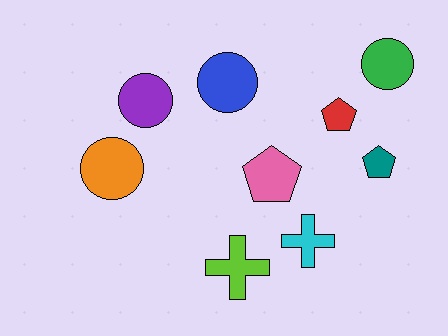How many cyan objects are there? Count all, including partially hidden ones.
There is 1 cyan object.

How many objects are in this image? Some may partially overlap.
There are 9 objects.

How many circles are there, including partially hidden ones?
There are 4 circles.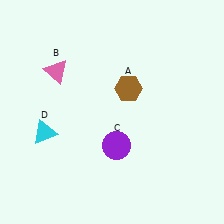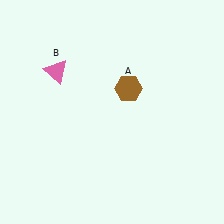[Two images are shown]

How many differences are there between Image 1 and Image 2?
There are 2 differences between the two images.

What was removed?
The cyan triangle (D), the purple circle (C) were removed in Image 2.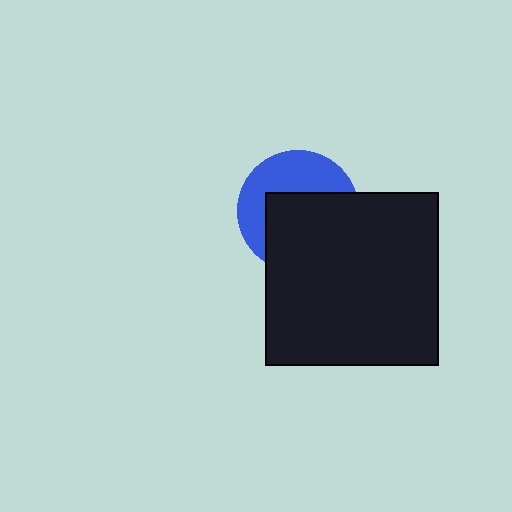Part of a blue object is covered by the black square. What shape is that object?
It is a circle.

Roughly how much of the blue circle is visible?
A small part of it is visible (roughly 43%).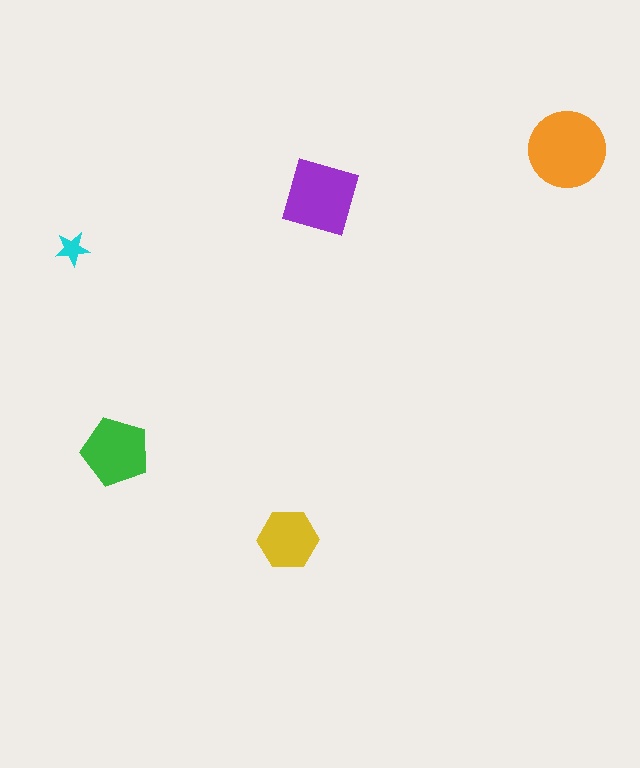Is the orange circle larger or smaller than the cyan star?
Larger.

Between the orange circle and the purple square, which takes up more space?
The orange circle.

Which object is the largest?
The orange circle.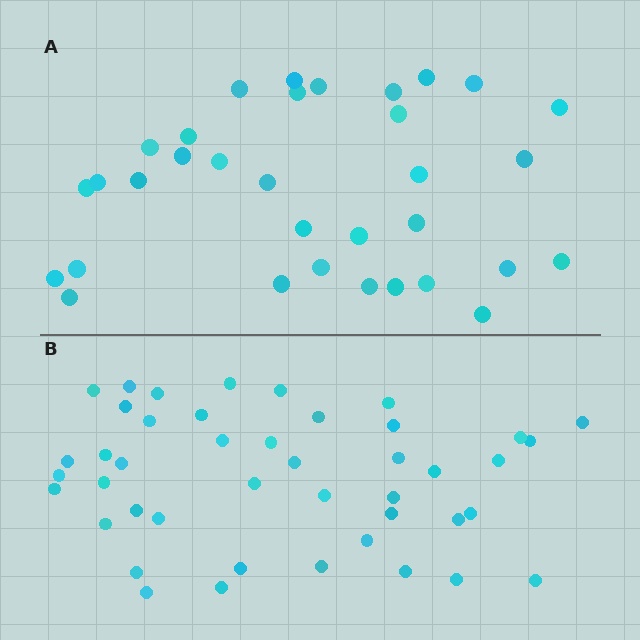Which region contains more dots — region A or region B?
Region B (the bottom region) has more dots.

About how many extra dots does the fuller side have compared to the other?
Region B has roughly 12 or so more dots than region A.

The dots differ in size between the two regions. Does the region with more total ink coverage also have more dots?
No. Region A has more total ink coverage because its dots are larger, but region B actually contains more individual dots. Total area can be misleading — the number of items is what matters here.